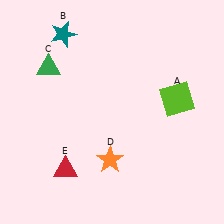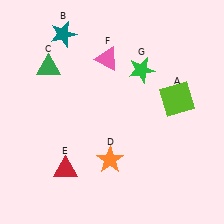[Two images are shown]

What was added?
A pink triangle (F), a green star (G) were added in Image 2.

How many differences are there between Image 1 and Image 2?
There are 2 differences between the two images.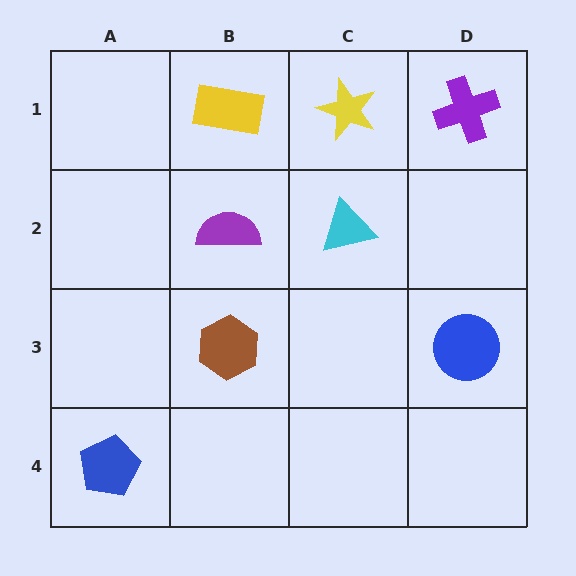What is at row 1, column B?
A yellow rectangle.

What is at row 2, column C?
A cyan triangle.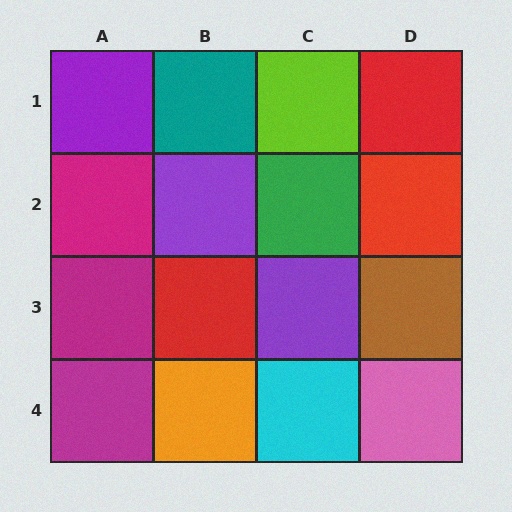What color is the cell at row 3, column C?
Purple.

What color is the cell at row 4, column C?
Cyan.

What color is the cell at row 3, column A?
Magenta.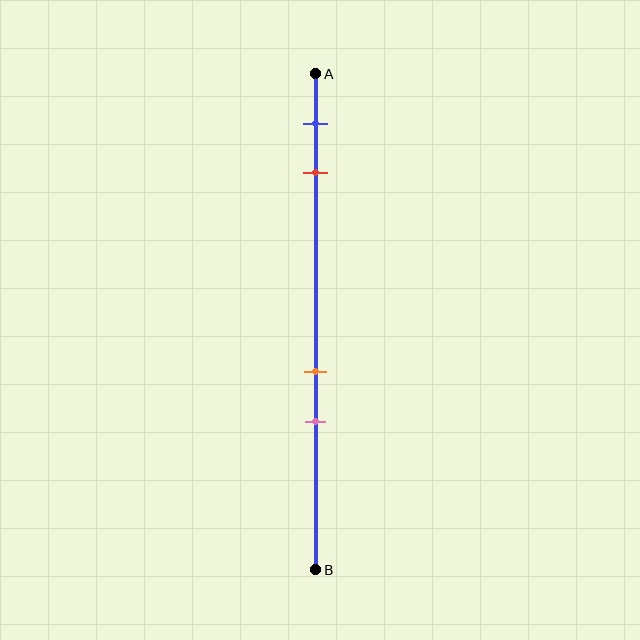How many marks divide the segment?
There are 4 marks dividing the segment.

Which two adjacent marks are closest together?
The orange and pink marks are the closest adjacent pair.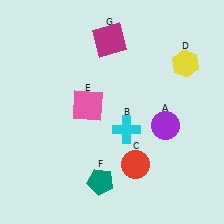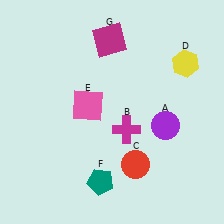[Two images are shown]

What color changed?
The cross (B) changed from cyan in Image 1 to magenta in Image 2.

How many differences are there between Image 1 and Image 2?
There is 1 difference between the two images.